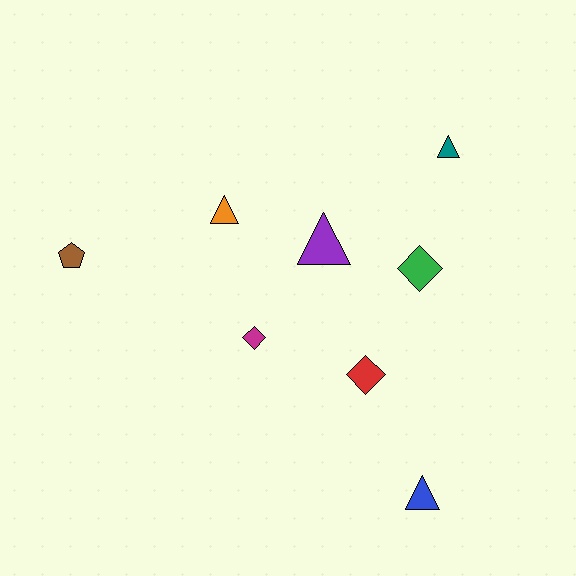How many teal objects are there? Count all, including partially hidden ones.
There is 1 teal object.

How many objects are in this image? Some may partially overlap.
There are 8 objects.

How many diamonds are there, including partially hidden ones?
There are 3 diamonds.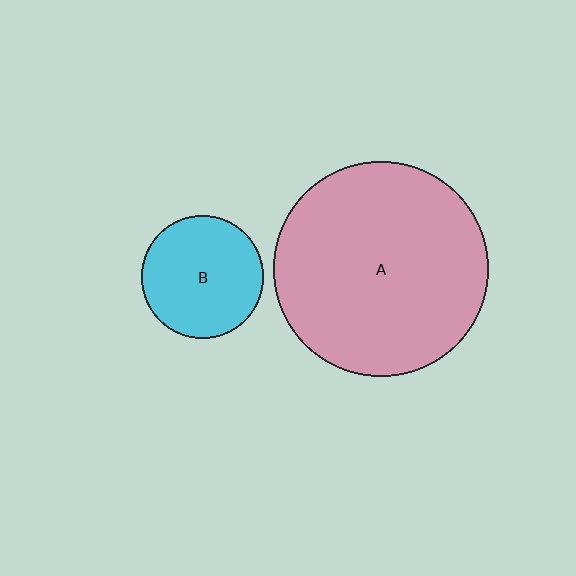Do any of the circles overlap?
No, none of the circles overlap.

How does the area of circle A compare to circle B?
Approximately 3.1 times.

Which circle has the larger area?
Circle A (pink).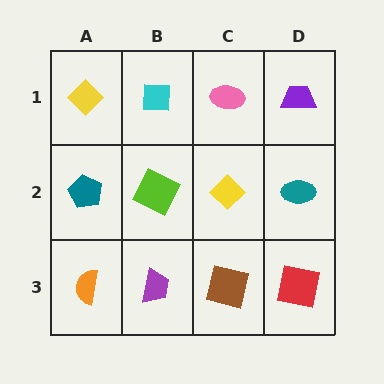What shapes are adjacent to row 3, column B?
A lime square (row 2, column B), an orange semicircle (row 3, column A), a brown square (row 3, column C).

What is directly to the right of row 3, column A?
A purple trapezoid.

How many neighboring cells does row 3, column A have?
2.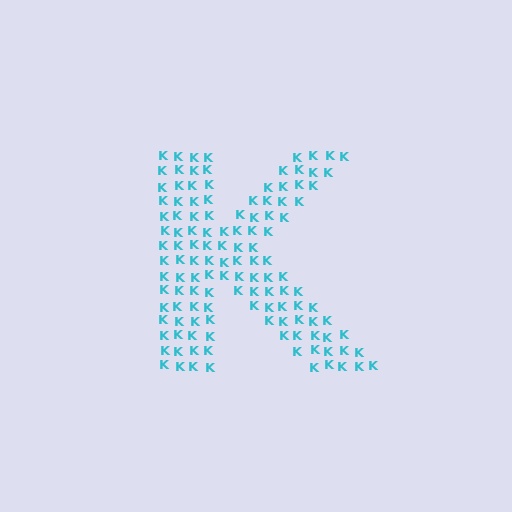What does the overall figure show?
The overall figure shows the letter K.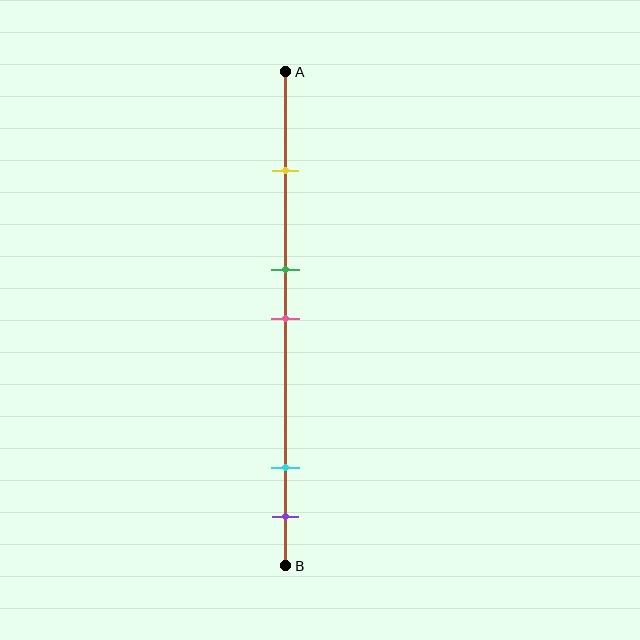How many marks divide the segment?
There are 5 marks dividing the segment.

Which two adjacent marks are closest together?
The green and pink marks are the closest adjacent pair.